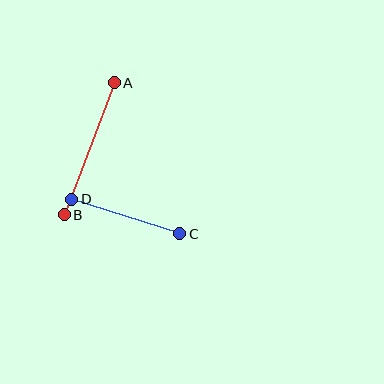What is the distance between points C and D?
The distance is approximately 113 pixels.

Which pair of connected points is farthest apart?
Points A and B are farthest apart.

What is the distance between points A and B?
The distance is approximately 142 pixels.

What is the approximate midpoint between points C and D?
The midpoint is at approximately (126, 216) pixels.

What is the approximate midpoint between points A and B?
The midpoint is at approximately (89, 149) pixels.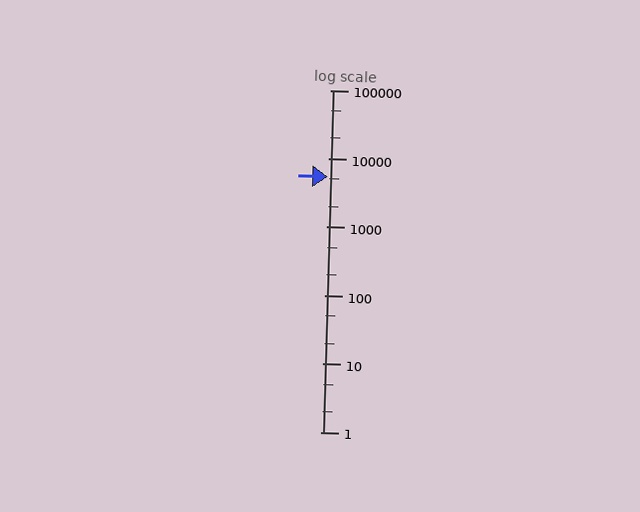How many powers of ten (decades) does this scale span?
The scale spans 5 decades, from 1 to 100000.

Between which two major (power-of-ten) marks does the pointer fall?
The pointer is between 1000 and 10000.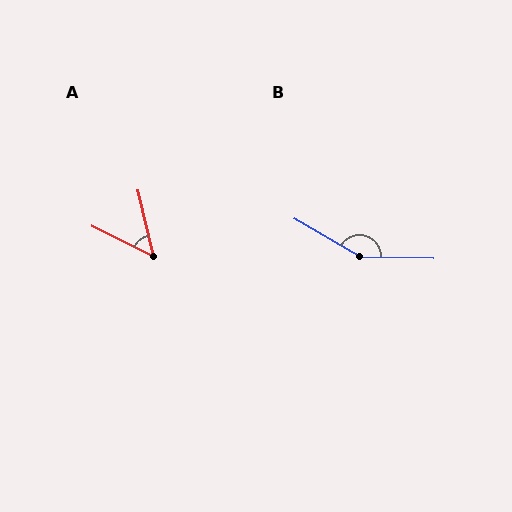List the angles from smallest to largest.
A (50°), B (151°).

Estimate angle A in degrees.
Approximately 50 degrees.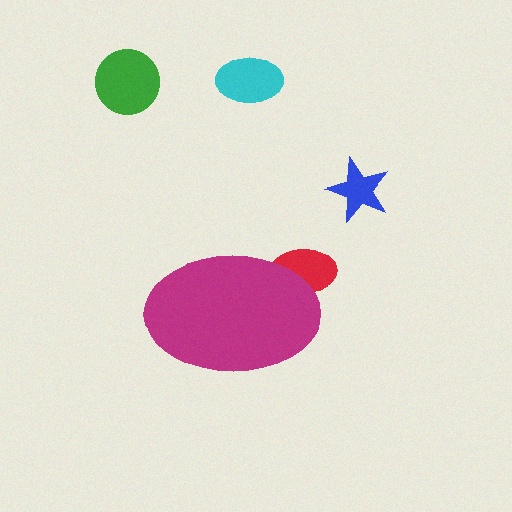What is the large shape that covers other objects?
A magenta ellipse.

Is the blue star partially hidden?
No, the blue star is fully visible.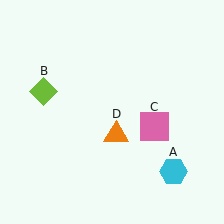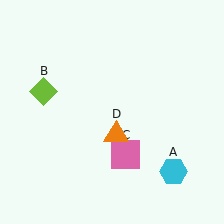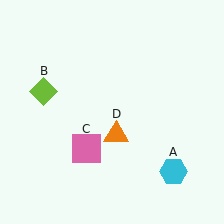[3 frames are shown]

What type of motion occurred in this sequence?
The pink square (object C) rotated clockwise around the center of the scene.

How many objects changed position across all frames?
1 object changed position: pink square (object C).